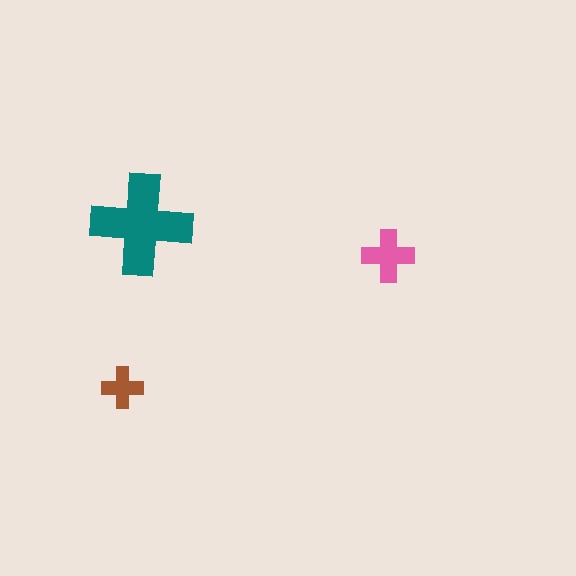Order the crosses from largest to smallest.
the teal one, the pink one, the brown one.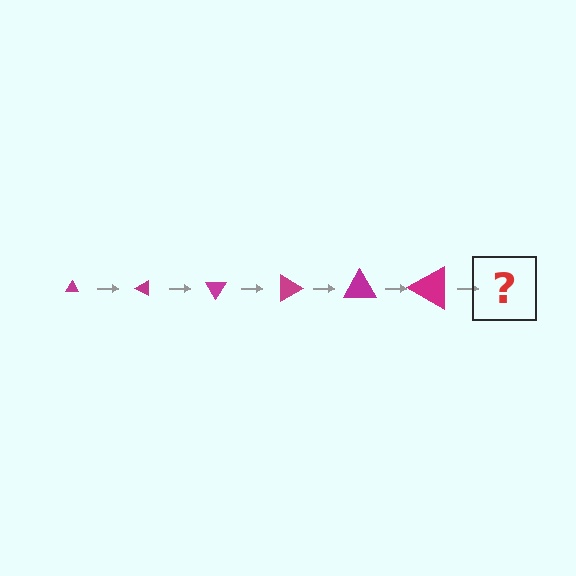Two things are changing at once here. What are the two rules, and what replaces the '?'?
The two rules are that the triangle grows larger each step and it rotates 30 degrees each step. The '?' should be a triangle, larger than the previous one and rotated 180 degrees from the start.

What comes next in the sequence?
The next element should be a triangle, larger than the previous one and rotated 180 degrees from the start.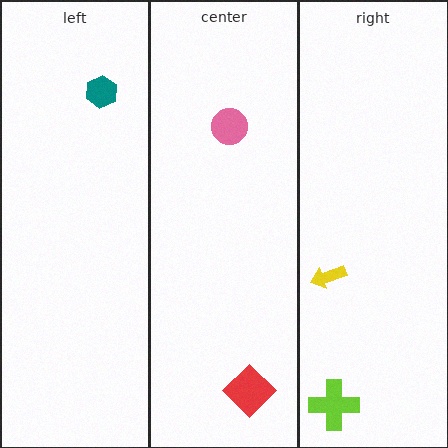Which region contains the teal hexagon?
The left region.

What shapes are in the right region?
The lime cross, the yellow arrow.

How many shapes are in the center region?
2.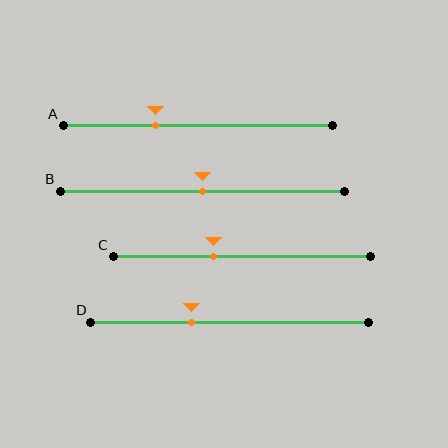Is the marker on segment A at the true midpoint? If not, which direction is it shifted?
No, the marker on segment A is shifted to the left by about 16% of the segment length.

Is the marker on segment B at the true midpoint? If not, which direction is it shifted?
Yes, the marker on segment B is at the true midpoint.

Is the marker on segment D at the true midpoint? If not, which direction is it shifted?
No, the marker on segment D is shifted to the left by about 14% of the segment length.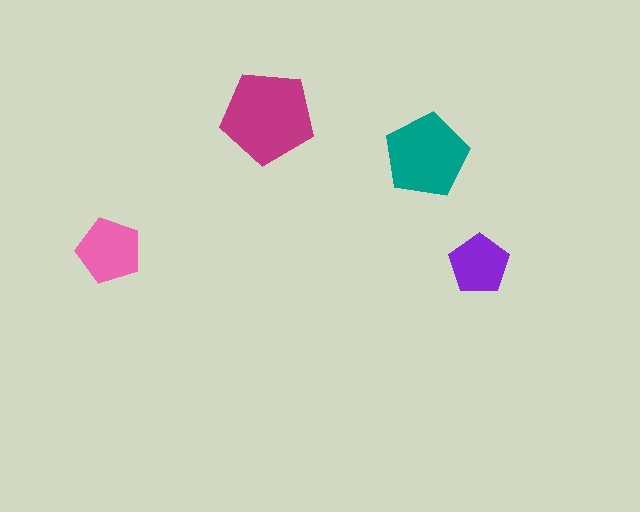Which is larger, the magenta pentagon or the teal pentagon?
The magenta one.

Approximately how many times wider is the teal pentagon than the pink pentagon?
About 1.5 times wider.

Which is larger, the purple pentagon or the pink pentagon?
The pink one.